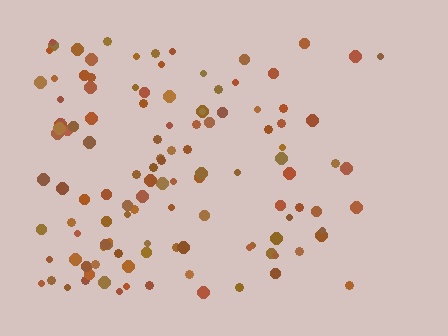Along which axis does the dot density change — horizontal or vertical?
Horizontal.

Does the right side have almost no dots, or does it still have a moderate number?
Still a moderate number, just noticeably fewer than the left.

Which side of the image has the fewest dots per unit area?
The right.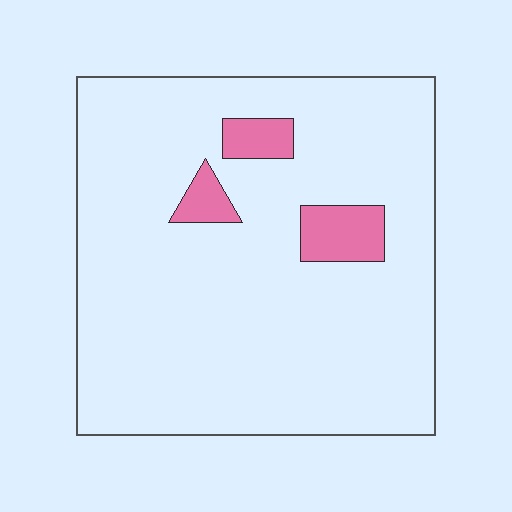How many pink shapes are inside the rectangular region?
3.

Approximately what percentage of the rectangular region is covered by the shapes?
Approximately 10%.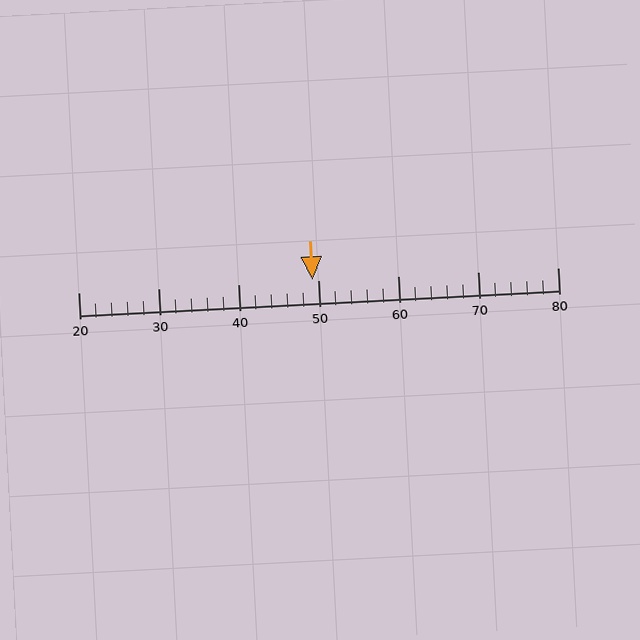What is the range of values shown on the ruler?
The ruler shows values from 20 to 80.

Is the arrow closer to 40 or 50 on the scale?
The arrow is closer to 50.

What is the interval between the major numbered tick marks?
The major tick marks are spaced 10 units apart.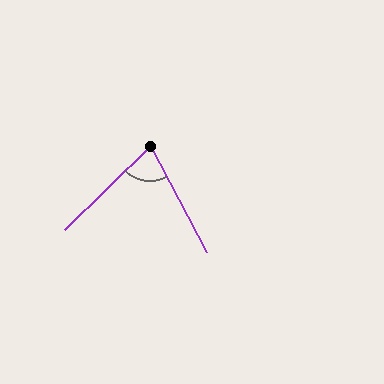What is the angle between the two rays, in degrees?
Approximately 73 degrees.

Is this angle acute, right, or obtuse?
It is acute.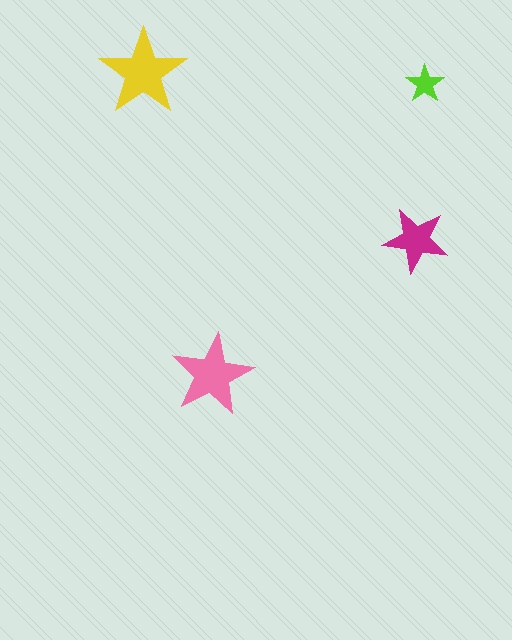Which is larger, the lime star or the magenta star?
The magenta one.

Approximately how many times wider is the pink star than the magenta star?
About 1.5 times wider.